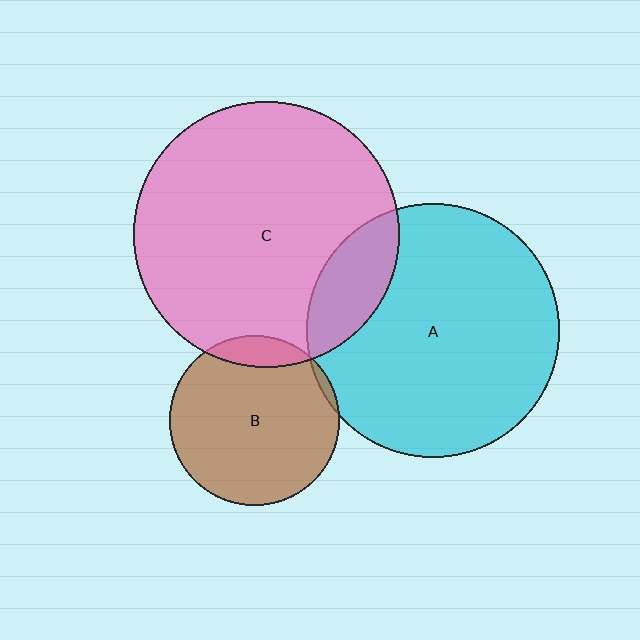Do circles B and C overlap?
Yes.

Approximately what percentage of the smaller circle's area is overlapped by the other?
Approximately 10%.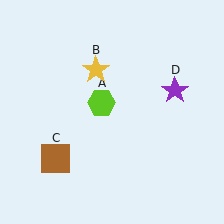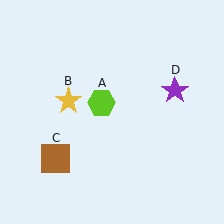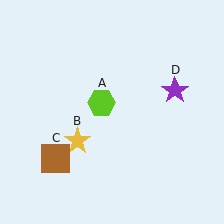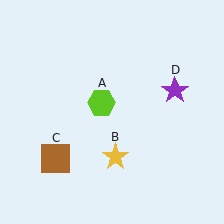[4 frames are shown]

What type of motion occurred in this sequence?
The yellow star (object B) rotated counterclockwise around the center of the scene.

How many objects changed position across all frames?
1 object changed position: yellow star (object B).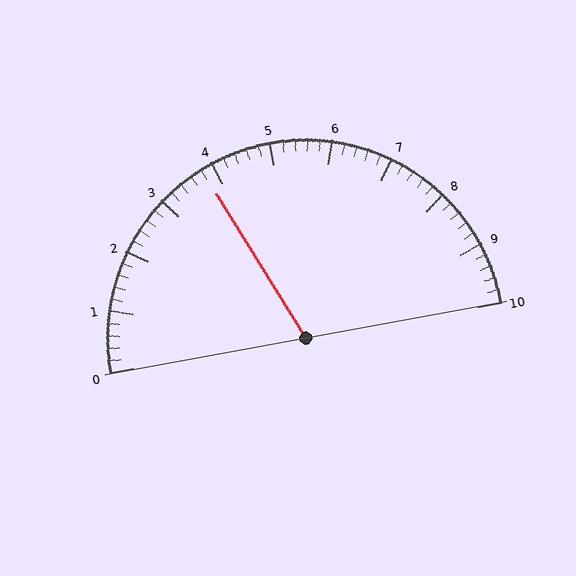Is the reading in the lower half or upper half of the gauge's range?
The reading is in the lower half of the range (0 to 10).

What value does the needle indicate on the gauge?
The needle indicates approximately 3.8.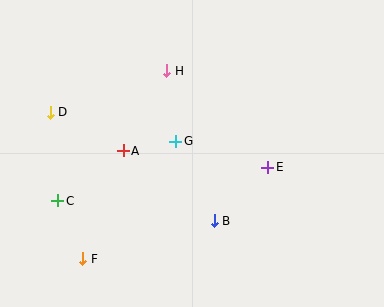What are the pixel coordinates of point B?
Point B is at (214, 221).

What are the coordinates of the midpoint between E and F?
The midpoint between E and F is at (175, 213).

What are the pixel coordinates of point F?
Point F is at (83, 259).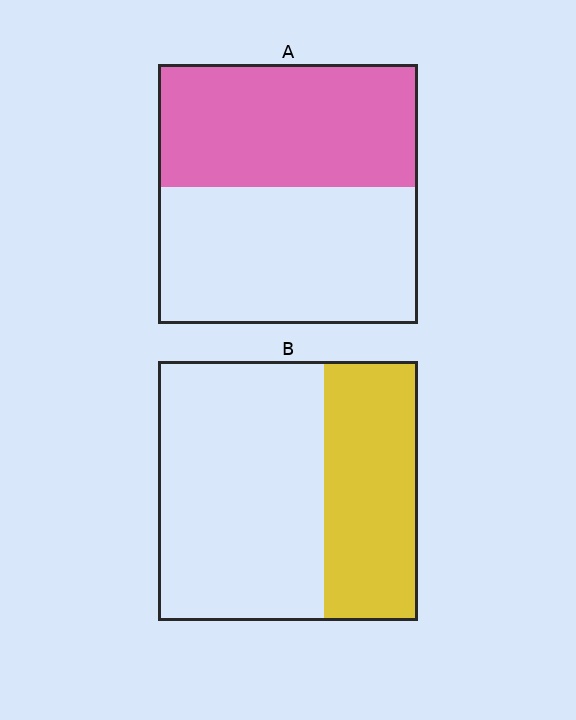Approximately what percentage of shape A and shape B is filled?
A is approximately 45% and B is approximately 35%.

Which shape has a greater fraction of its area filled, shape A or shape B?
Shape A.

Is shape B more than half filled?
No.